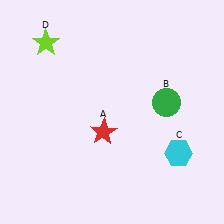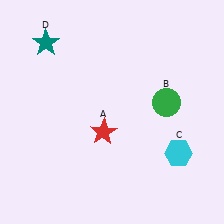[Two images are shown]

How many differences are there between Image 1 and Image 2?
There is 1 difference between the two images.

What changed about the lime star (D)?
In Image 1, D is lime. In Image 2, it changed to teal.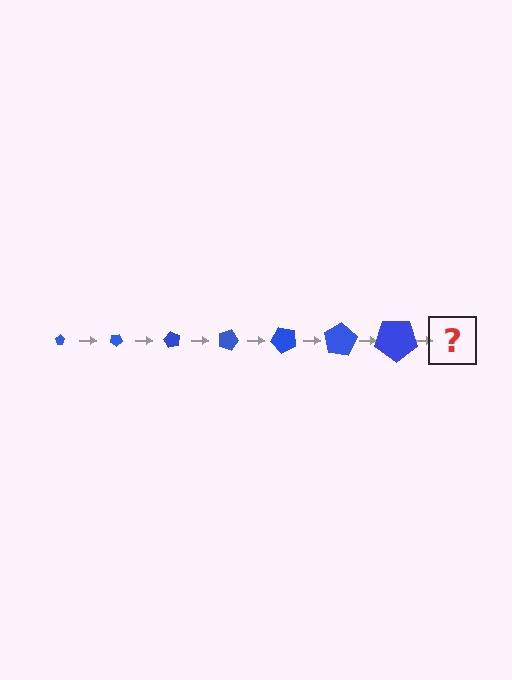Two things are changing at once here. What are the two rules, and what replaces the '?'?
The two rules are that the pentagon grows larger each step and it rotates 30 degrees each step. The '?' should be a pentagon, larger than the previous one and rotated 210 degrees from the start.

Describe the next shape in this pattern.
It should be a pentagon, larger than the previous one and rotated 210 degrees from the start.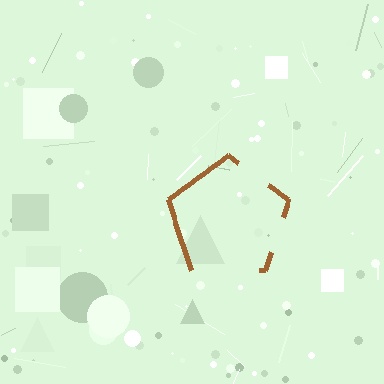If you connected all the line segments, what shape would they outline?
They would outline a pentagon.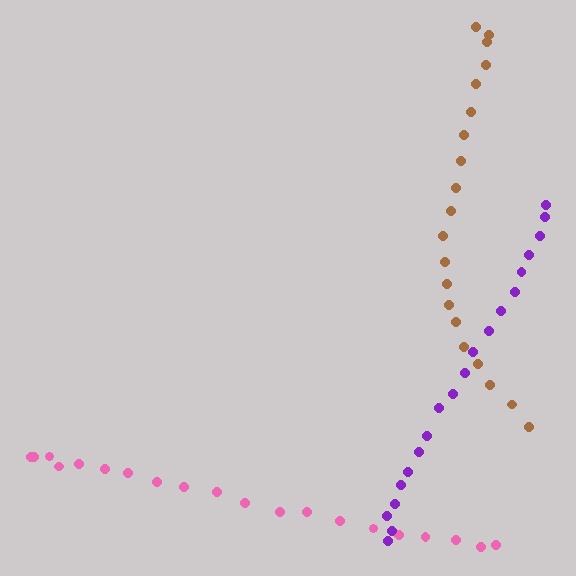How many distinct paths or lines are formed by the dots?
There are 3 distinct paths.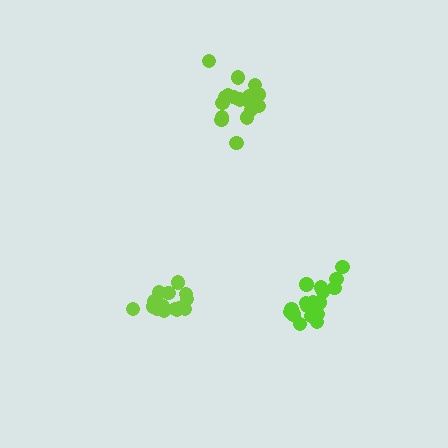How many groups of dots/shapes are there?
There are 3 groups.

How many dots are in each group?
Group 1: 18 dots, Group 2: 17 dots, Group 3: 20 dots (55 total).